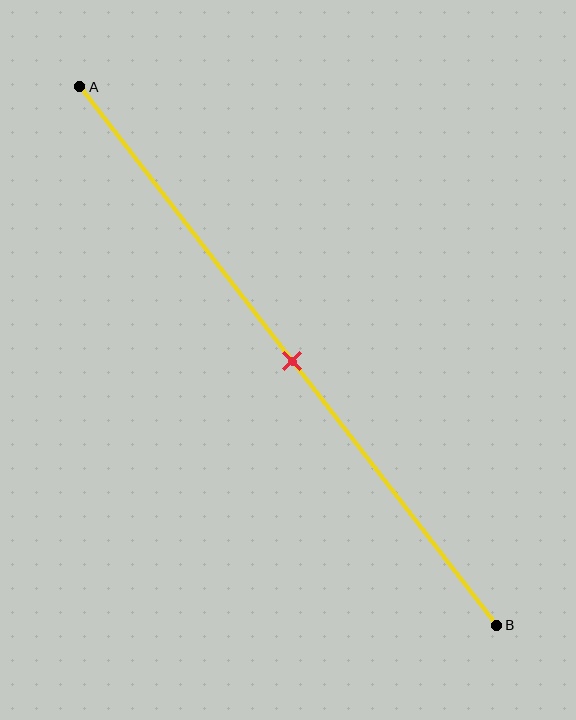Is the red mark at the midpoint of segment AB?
Yes, the mark is approximately at the midpoint.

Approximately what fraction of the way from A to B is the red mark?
The red mark is approximately 50% of the way from A to B.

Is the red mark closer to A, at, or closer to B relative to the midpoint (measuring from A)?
The red mark is approximately at the midpoint of segment AB.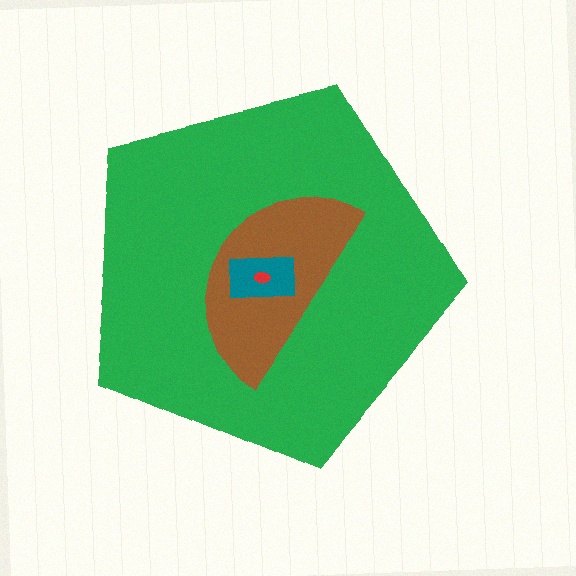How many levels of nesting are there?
4.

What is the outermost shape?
The green pentagon.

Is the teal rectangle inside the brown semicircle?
Yes.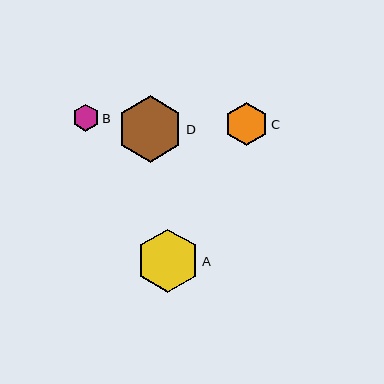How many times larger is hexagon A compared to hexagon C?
Hexagon A is approximately 1.5 times the size of hexagon C.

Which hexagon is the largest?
Hexagon D is the largest with a size of approximately 66 pixels.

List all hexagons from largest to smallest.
From largest to smallest: D, A, C, B.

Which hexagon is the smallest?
Hexagon B is the smallest with a size of approximately 27 pixels.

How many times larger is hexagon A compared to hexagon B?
Hexagon A is approximately 2.3 times the size of hexagon B.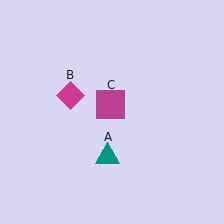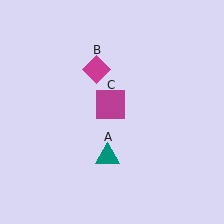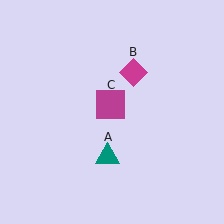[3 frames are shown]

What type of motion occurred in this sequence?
The magenta diamond (object B) rotated clockwise around the center of the scene.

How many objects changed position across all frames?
1 object changed position: magenta diamond (object B).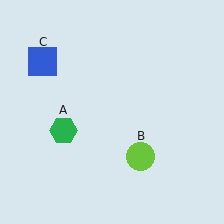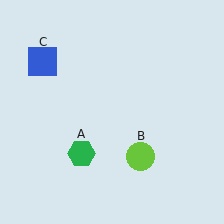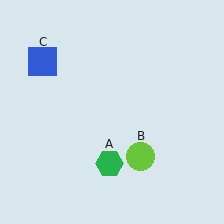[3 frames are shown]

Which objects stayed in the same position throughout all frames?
Lime circle (object B) and blue square (object C) remained stationary.